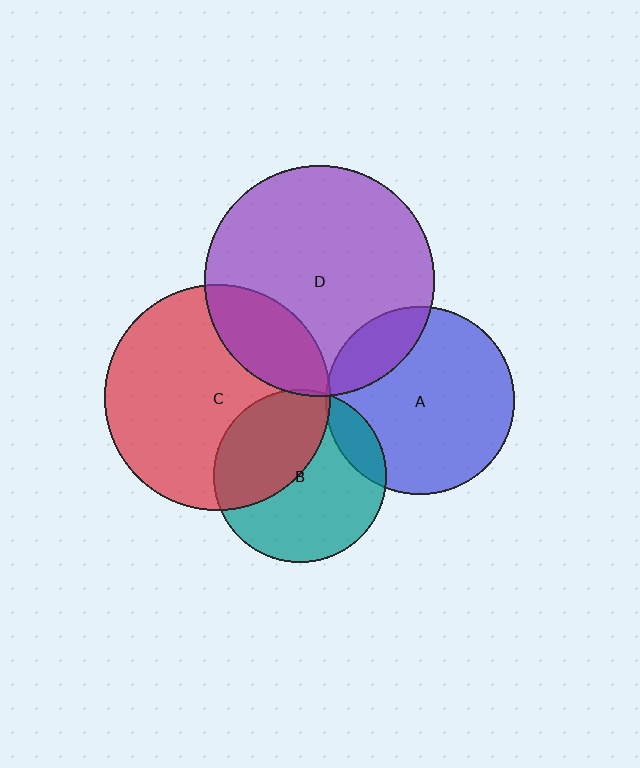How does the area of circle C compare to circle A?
Approximately 1.4 times.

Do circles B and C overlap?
Yes.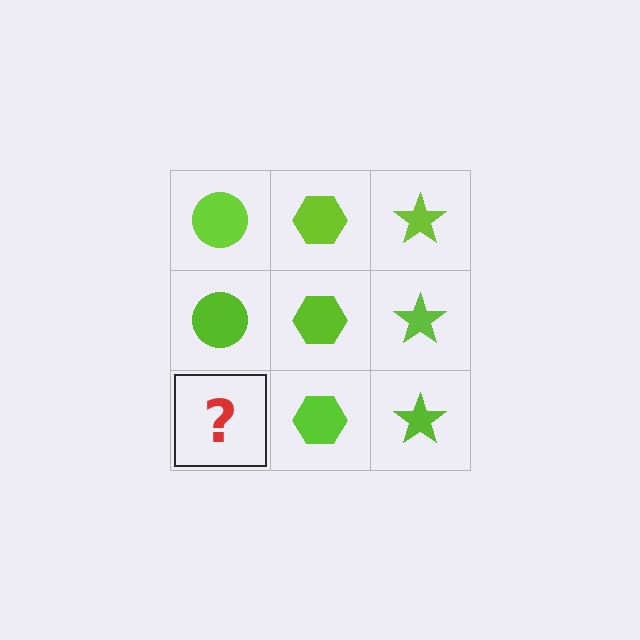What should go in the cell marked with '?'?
The missing cell should contain a lime circle.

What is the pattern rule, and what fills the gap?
The rule is that each column has a consistent shape. The gap should be filled with a lime circle.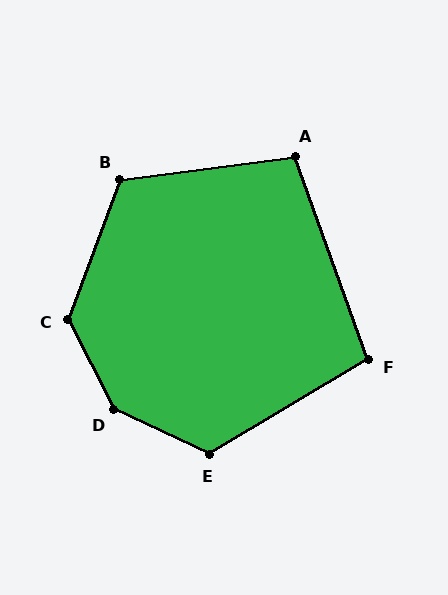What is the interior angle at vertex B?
Approximately 118 degrees (obtuse).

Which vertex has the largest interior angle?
D, at approximately 142 degrees.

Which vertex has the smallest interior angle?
F, at approximately 101 degrees.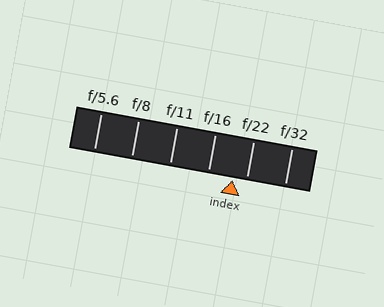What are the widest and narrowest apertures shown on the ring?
The widest aperture shown is f/5.6 and the narrowest is f/32.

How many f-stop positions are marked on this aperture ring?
There are 6 f-stop positions marked.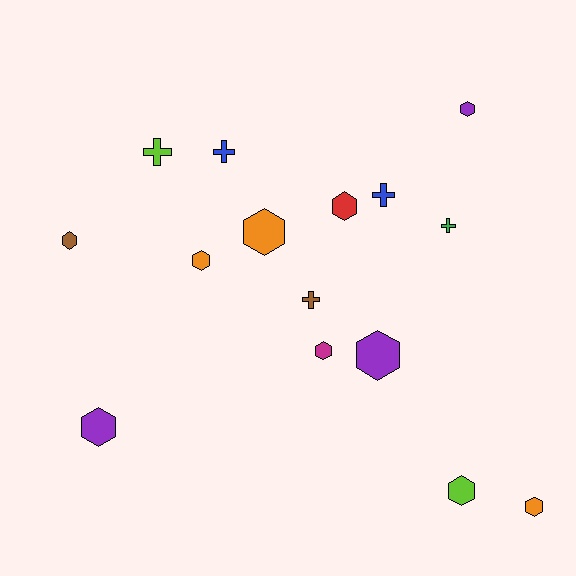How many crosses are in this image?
There are 5 crosses.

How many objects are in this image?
There are 15 objects.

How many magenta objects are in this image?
There is 1 magenta object.